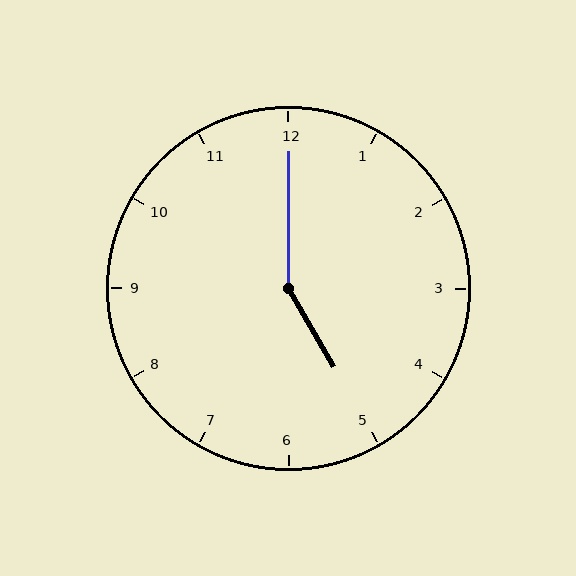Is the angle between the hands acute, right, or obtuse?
It is obtuse.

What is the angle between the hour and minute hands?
Approximately 150 degrees.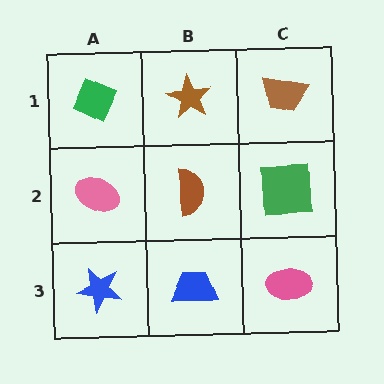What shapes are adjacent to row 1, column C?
A green square (row 2, column C), a brown star (row 1, column B).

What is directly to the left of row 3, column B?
A blue star.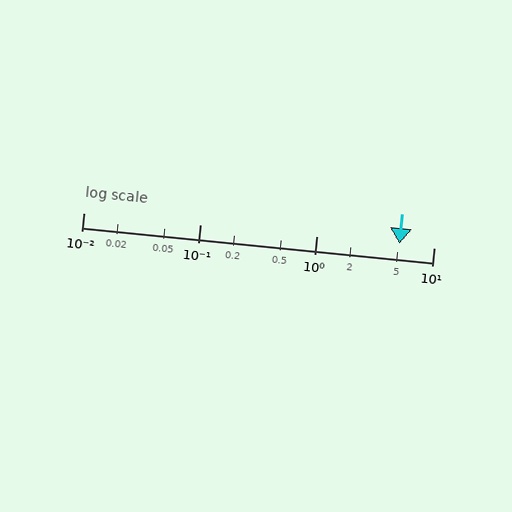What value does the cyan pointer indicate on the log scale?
The pointer indicates approximately 5.1.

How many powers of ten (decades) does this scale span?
The scale spans 3 decades, from 0.01 to 10.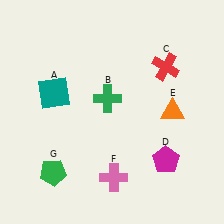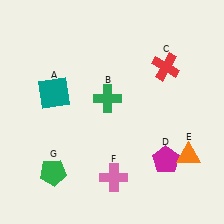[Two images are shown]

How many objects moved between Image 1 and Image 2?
1 object moved between the two images.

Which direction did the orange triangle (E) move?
The orange triangle (E) moved down.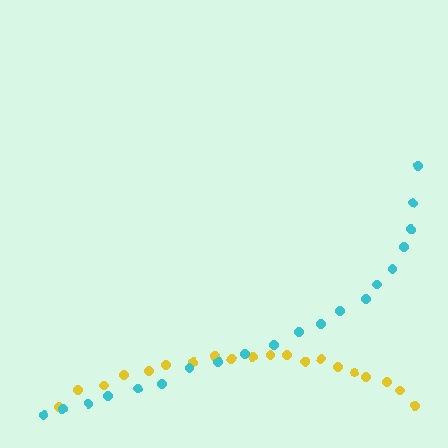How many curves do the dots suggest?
There are 2 distinct paths.